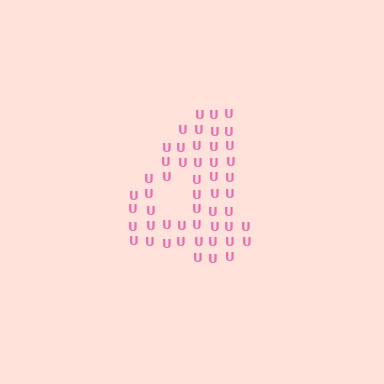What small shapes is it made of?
It is made of small letter U's.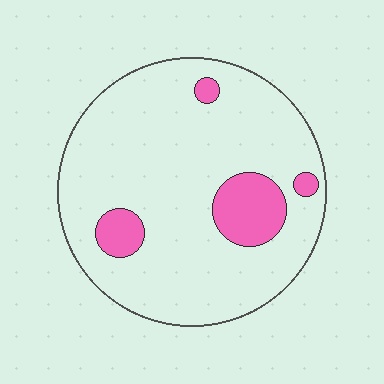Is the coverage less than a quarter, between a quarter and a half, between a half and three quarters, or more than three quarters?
Less than a quarter.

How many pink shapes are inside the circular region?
4.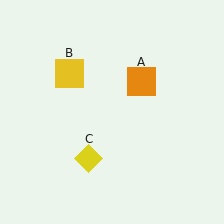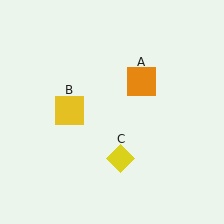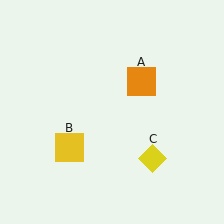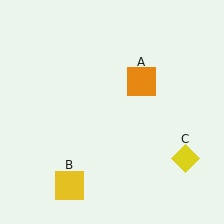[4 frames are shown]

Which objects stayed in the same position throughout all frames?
Orange square (object A) remained stationary.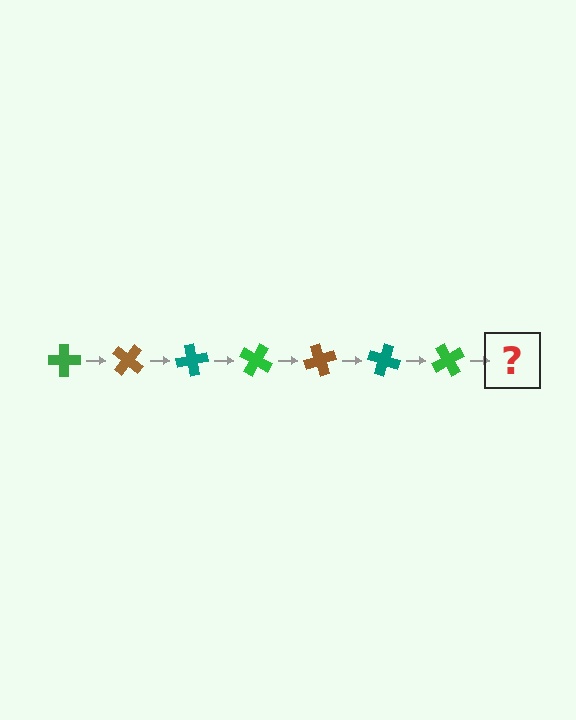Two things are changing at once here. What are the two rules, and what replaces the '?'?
The two rules are that it rotates 40 degrees each step and the color cycles through green, brown, and teal. The '?' should be a brown cross, rotated 280 degrees from the start.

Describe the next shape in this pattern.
It should be a brown cross, rotated 280 degrees from the start.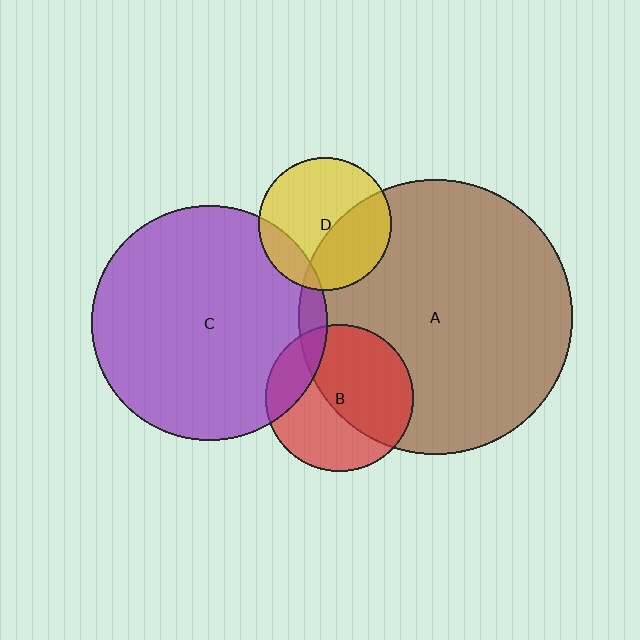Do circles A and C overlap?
Yes.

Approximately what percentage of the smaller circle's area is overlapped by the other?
Approximately 5%.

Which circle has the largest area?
Circle A (brown).